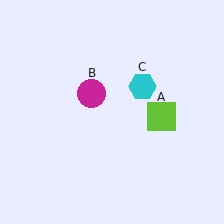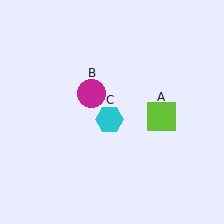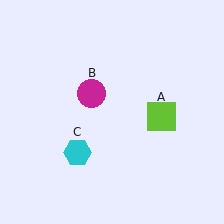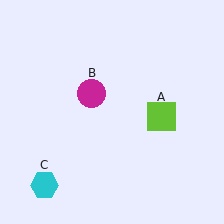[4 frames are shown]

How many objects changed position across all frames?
1 object changed position: cyan hexagon (object C).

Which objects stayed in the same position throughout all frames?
Lime square (object A) and magenta circle (object B) remained stationary.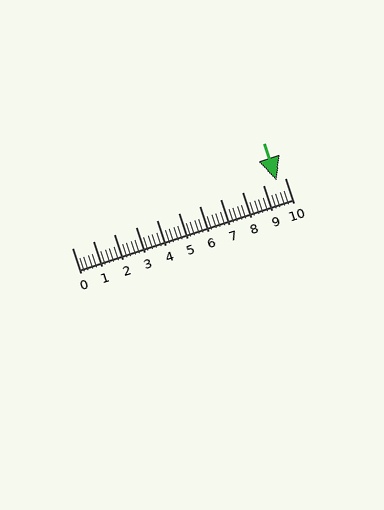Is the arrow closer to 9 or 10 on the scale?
The arrow is closer to 10.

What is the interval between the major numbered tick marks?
The major tick marks are spaced 1 units apart.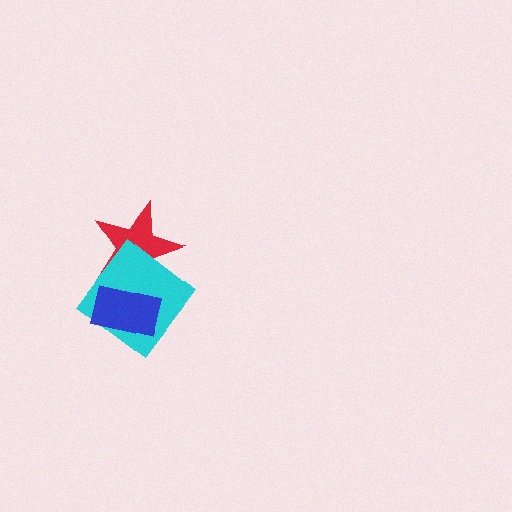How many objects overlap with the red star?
2 objects overlap with the red star.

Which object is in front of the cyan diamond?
The blue rectangle is in front of the cyan diamond.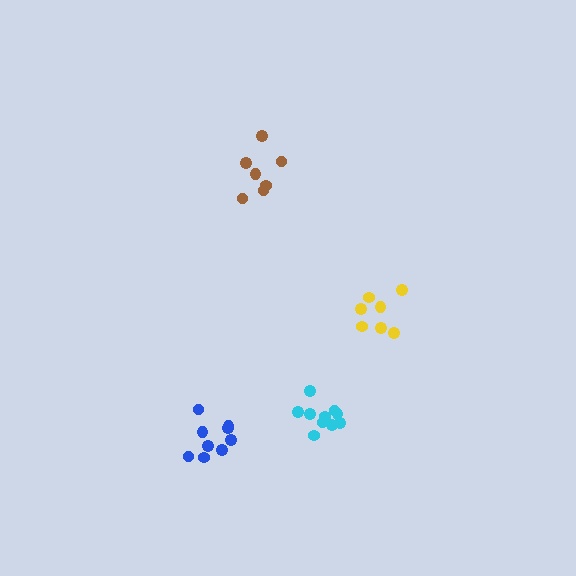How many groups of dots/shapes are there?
There are 4 groups.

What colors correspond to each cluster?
The clusters are colored: blue, yellow, brown, cyan.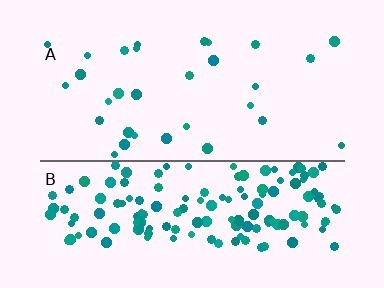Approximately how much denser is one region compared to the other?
Approximately 5.3× — region B over region A.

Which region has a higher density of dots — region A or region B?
B (the bottom).